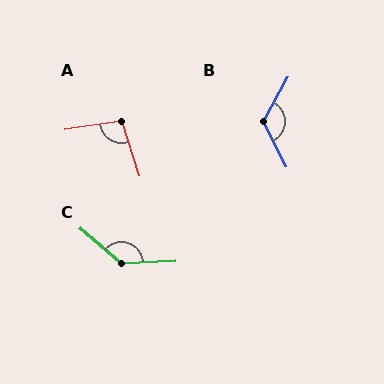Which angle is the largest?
C, at approximately 137 degrees.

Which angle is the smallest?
A, at approximately 99 degrees.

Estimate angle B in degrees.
Approximately 124 degrees.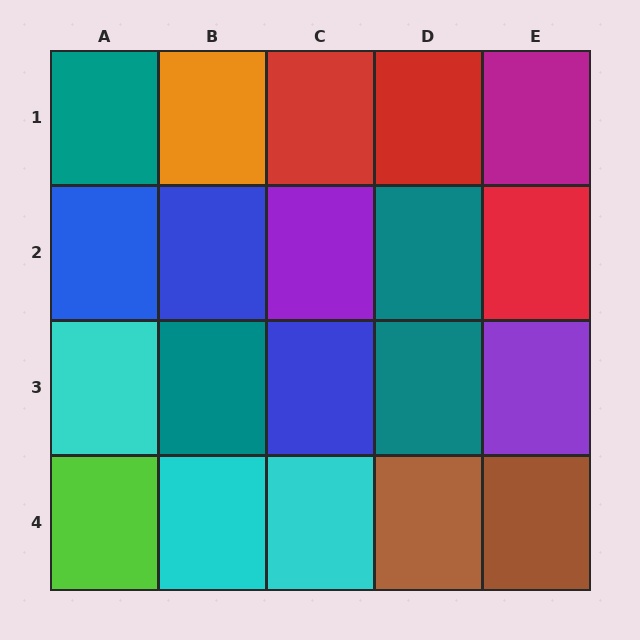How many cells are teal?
4 cells are teal.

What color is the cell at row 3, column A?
Cyan.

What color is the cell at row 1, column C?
Red.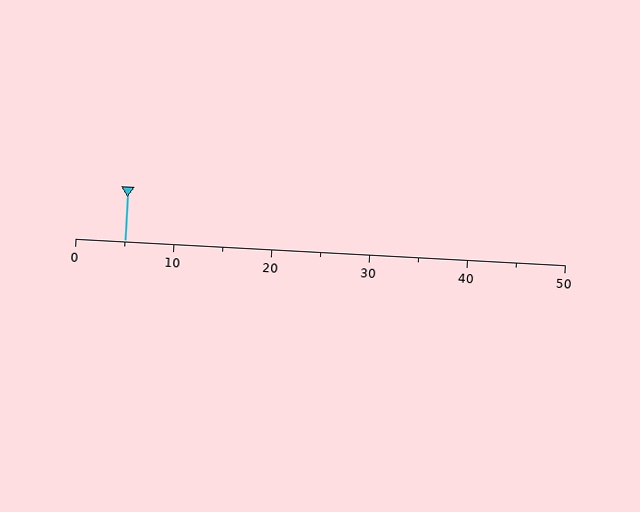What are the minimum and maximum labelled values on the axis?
The axis runs from 0 to 50.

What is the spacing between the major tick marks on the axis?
The major ticks are spaced 10 apart.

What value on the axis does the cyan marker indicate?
The marker indicates approximately 5.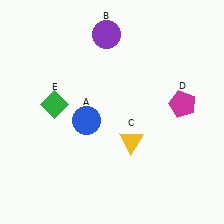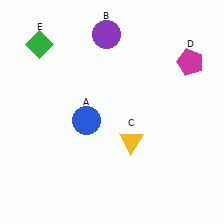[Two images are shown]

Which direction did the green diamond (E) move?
The green diamond (E) moved up.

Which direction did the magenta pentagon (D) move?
The magenta pentagon (D) moved up.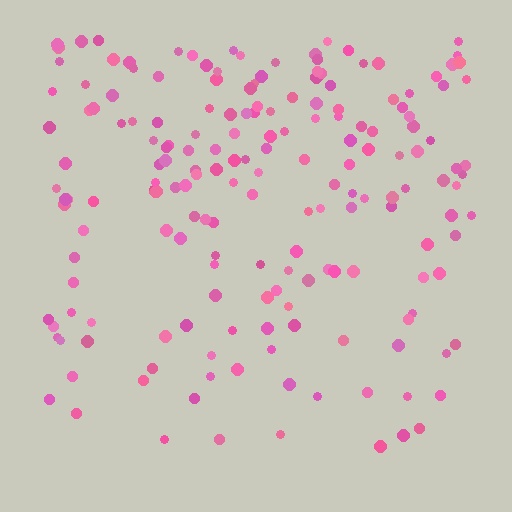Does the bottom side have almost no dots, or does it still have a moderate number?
Still a moderate number, just noticeably fewer than the top.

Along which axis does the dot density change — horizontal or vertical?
Vertical.